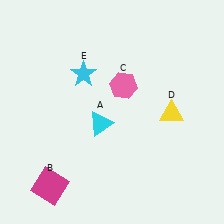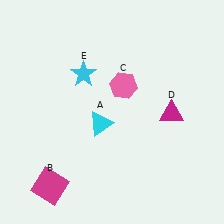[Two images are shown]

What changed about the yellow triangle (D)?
In Image 1, D is yellow. In Image 2, it changed to magenta.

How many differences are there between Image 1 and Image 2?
There is 1 difference between the two images.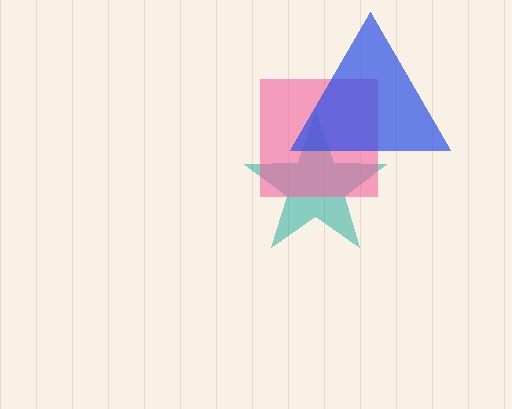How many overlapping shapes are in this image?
There are 3 overlapping shapes in the image.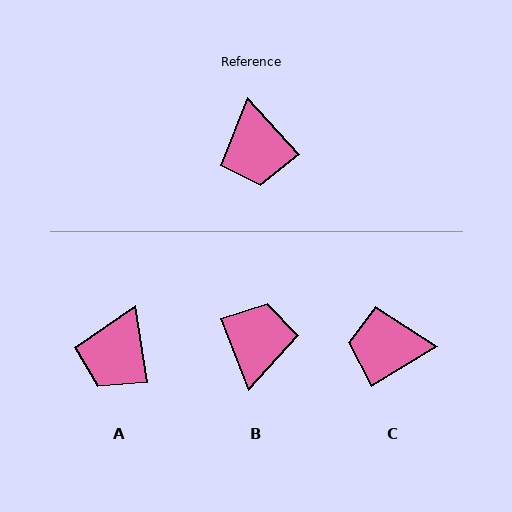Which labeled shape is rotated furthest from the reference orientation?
B, about 159 degrees away.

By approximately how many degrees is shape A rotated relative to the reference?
Approximately 33 degrees clockwise.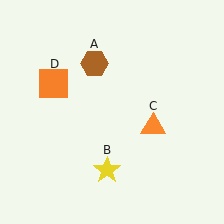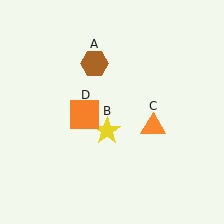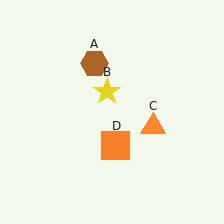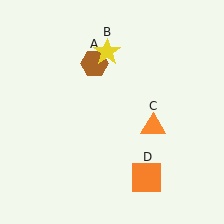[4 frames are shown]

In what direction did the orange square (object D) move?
The orange square (object D) moved down and to the right.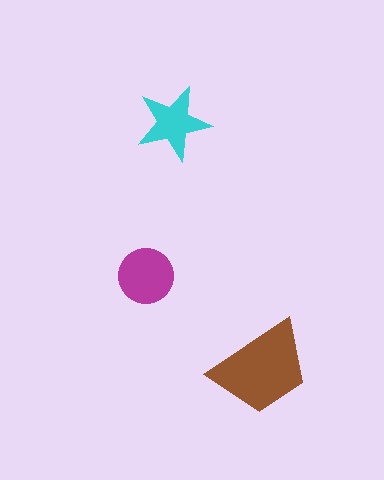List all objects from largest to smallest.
The brown trapezoid, the magenta circle, the cyan star.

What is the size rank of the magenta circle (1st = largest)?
2nd.